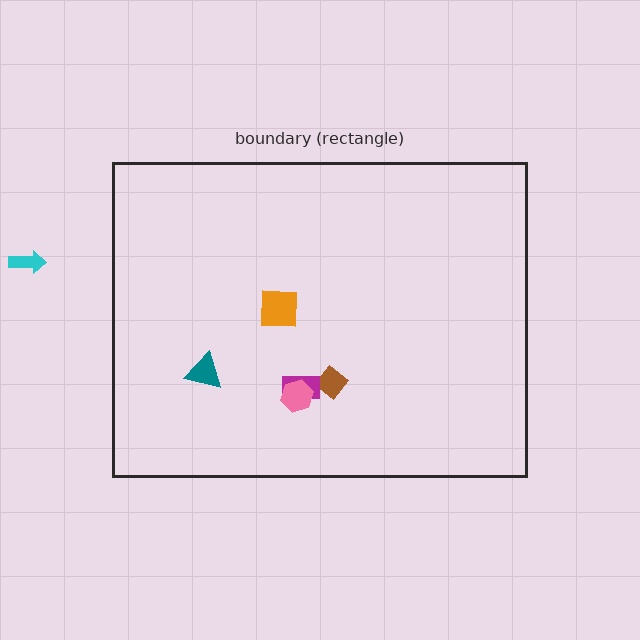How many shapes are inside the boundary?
5 inside, 1 outside.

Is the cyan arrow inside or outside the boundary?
Outside.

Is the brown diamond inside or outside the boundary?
Inside.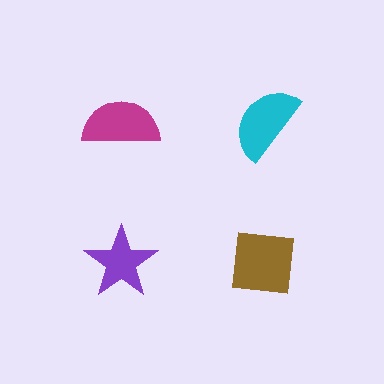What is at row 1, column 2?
A cyan semicircle.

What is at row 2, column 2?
A brown square.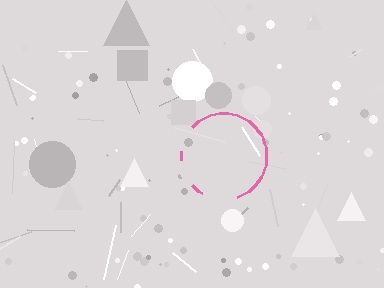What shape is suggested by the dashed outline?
The dashed outline suggests a circle.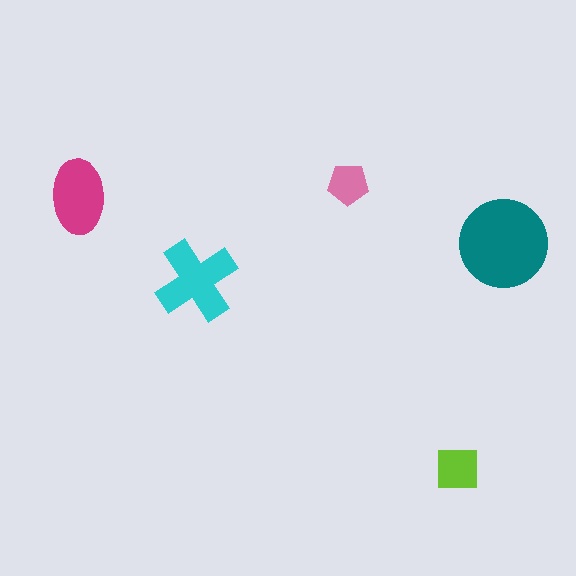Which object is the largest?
The teal circle.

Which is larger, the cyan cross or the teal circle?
The teal circle.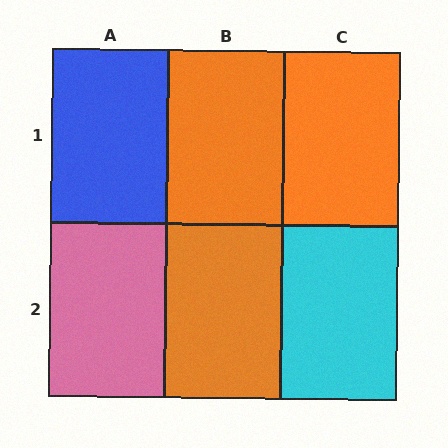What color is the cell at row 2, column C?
Cyan.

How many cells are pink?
1 cell is pink.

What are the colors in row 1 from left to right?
Blue, orange, orange.